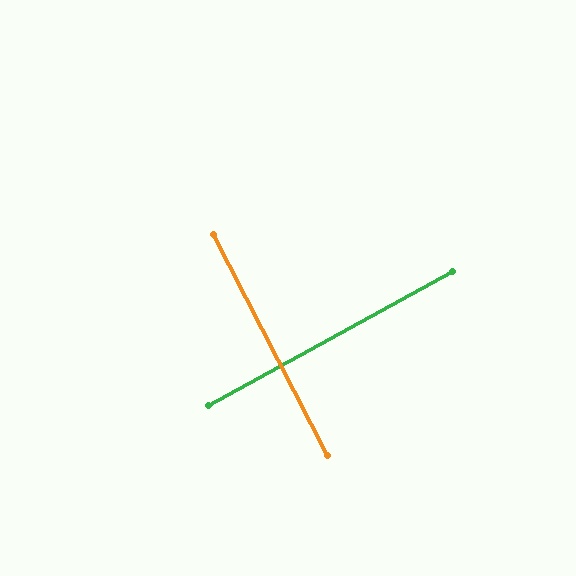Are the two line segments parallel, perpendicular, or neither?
Perpendicular — they meet at approximately 89°.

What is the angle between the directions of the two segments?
Approximately 89 degrees.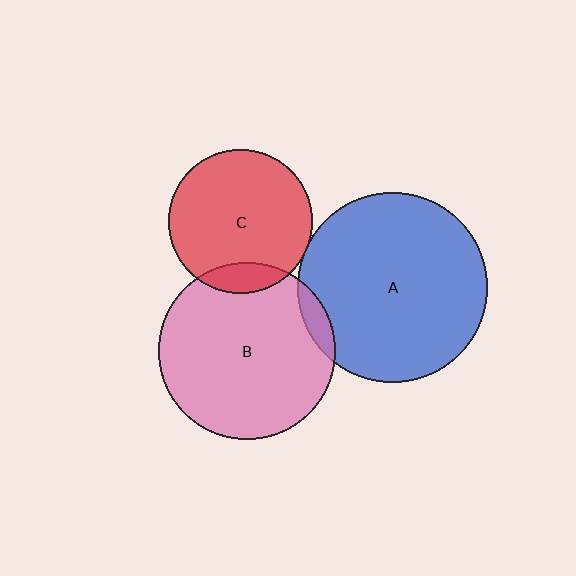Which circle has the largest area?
Circle A (blue).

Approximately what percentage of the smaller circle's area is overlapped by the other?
Approximately 5%.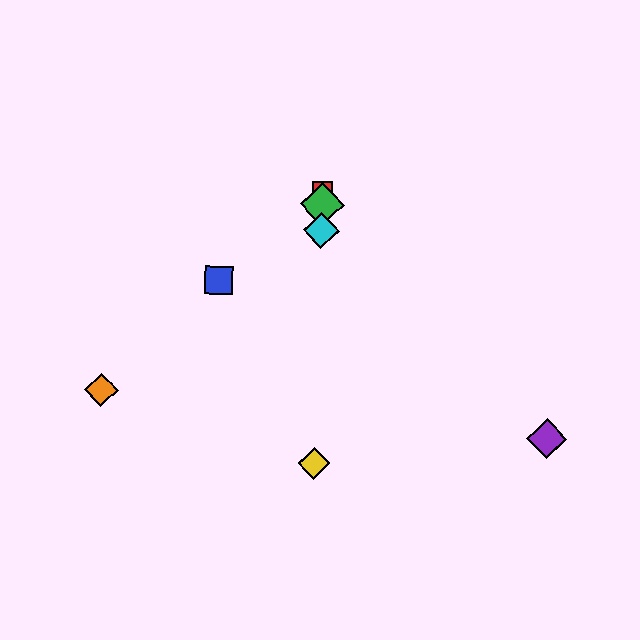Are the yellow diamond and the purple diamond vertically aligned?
No, the yellow diamond is at x≈314 and the purple diamond is at x≈547.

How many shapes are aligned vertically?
4 shapes (the red square, the green diamond, the yellow diamond, the cyan diamond) are aligned vertically.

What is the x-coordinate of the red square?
The red square is at x≈323.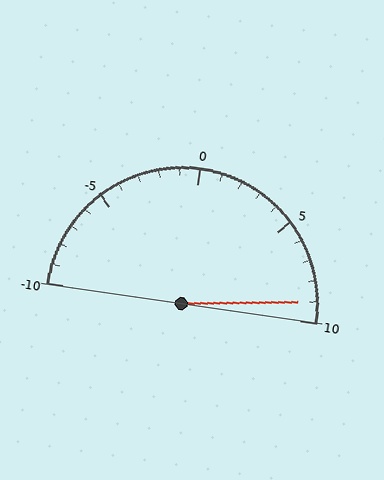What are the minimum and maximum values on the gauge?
The gauge ranges from -10 to 10.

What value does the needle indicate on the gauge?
The needle indicates approximately 9.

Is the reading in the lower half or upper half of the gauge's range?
The reading is in the upper half of the range (-10 to 10).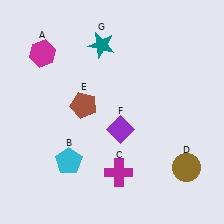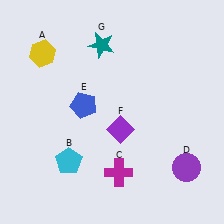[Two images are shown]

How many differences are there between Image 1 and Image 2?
There are 3 differences between the two images.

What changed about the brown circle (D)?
In Image 1, D is brown. In Image 2, it changed to purple.